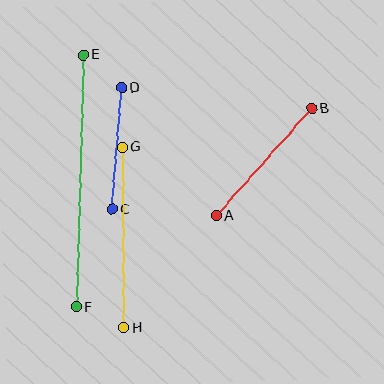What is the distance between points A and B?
The distance is approximately 144 pixels.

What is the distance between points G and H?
The distance is approximately 181 pixels.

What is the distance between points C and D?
The distance is approximately 122 pixels.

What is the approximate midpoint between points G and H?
The midpoint is at approximately (123, 237) pixels.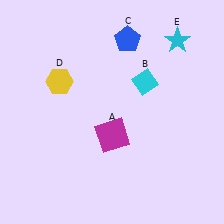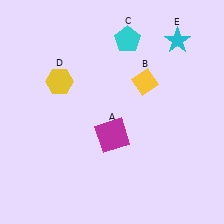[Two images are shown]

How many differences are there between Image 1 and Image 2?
There are 2 differences between the two images.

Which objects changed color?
B changed from cyan to yellow. C changed from blue to cyan.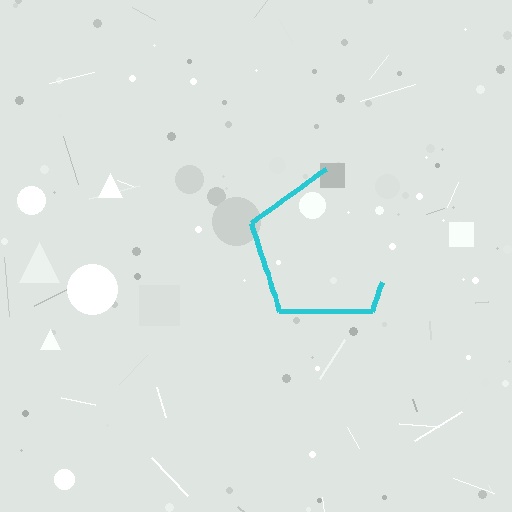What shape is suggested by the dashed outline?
The dashed outline suggests a pentagon.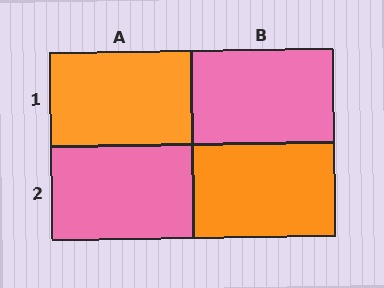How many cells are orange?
2 cells are orange.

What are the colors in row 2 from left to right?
Pink, orange.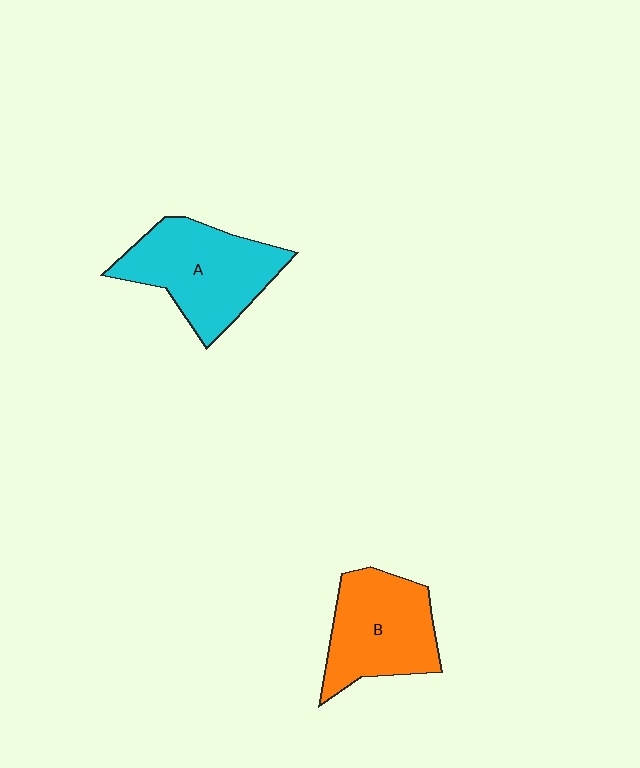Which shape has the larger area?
Shape A (cyan).